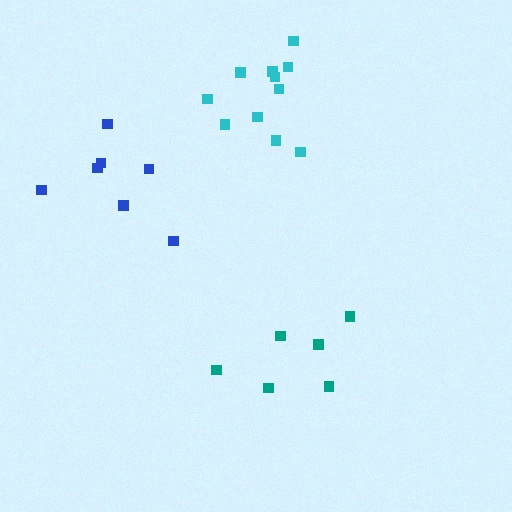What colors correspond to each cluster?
The clusters are colored: teal, cyan, blue.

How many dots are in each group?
Group 1: 6 dots, Group 2: 11 dots, Group 3: 7 dots (24 total).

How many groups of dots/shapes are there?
There are 3 groups.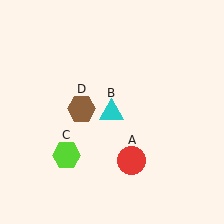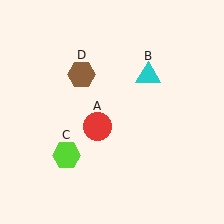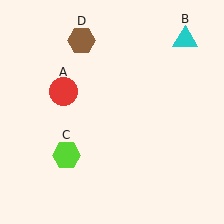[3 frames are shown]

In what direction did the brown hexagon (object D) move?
The brown hexagon (object D) moved up.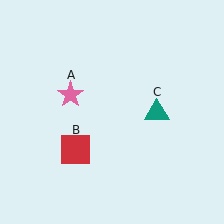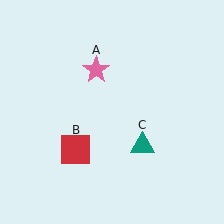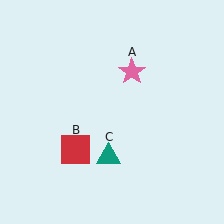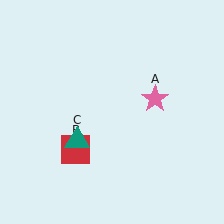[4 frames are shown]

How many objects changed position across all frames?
2 objects changed position: pink star (object A), teal triangle (object C).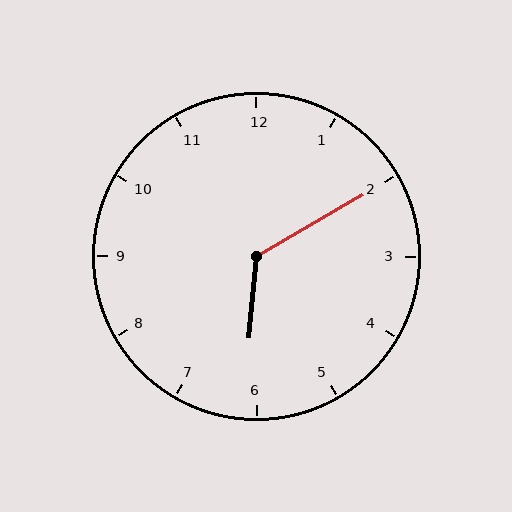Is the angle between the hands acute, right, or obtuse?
It is obtuse.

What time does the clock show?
6:10.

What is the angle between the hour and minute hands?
Approximately 125 degrees.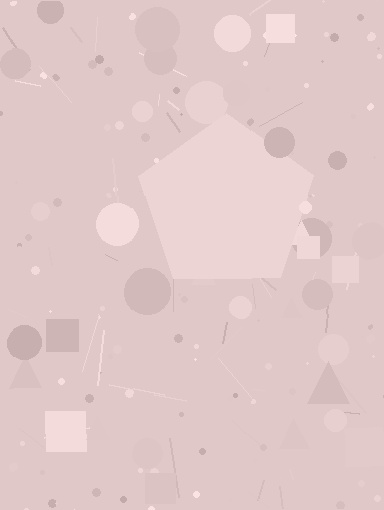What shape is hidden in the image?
A pentagon is hidden in the image.